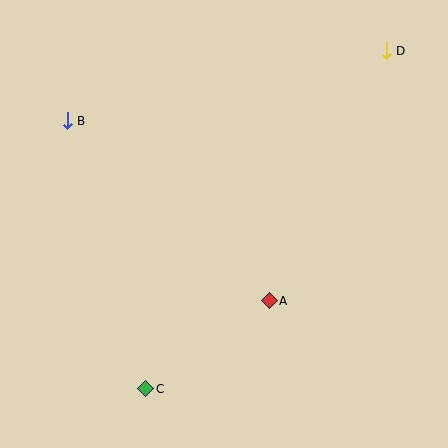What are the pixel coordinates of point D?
Point D is at (386, 51).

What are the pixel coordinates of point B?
Point B is at (67, 121).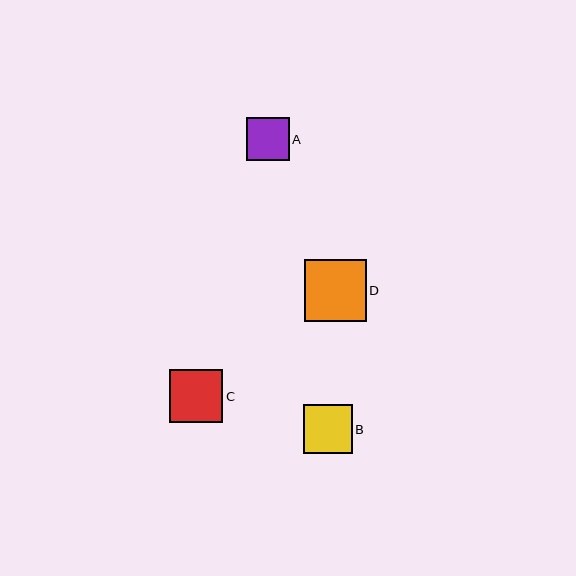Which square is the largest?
Square D is the largest with a size of approximately 62 pixels.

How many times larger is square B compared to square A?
Square B is approximately 1.1 times the size of square A.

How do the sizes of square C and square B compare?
Square C and square B are approximately the same size.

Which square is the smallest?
Square A is the smallest with a size of approximately 43 pixels.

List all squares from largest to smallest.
From largest to smallest: D, C, B, A.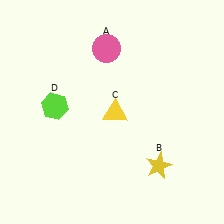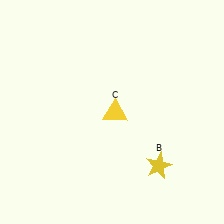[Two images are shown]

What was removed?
The lime hexagon (D), the pink circle (A) were removed in Image 2.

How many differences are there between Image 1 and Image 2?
There are 2 differences between the two images.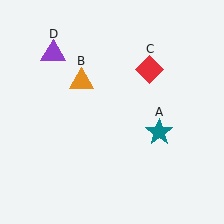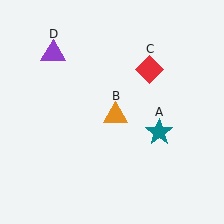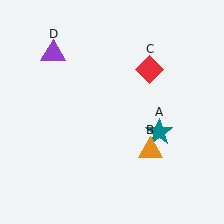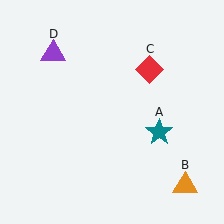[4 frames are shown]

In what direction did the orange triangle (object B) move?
The orange triangle (object B) moved down and to the right.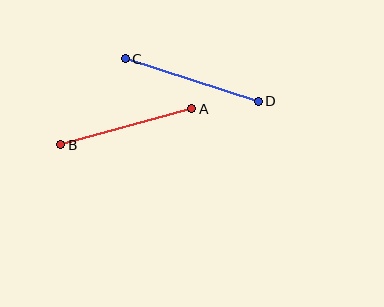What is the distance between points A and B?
The distance is approximately 136 pixels.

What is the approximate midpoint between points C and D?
The midpoint is at approximately (192, 80) pixels.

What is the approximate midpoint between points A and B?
The midpoint is at approximately (126, 127) pixels.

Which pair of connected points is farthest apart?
Points C and D are farthest apart.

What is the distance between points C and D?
The distance is approximately 140 pixels.